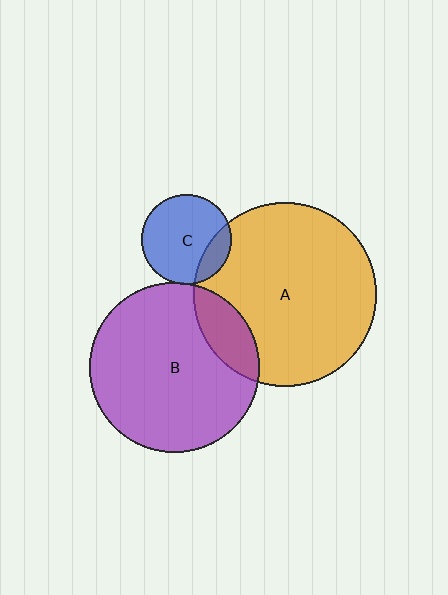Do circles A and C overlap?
Yes.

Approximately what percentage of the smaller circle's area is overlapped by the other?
Approximately 20%.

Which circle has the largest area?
Circle A (orange).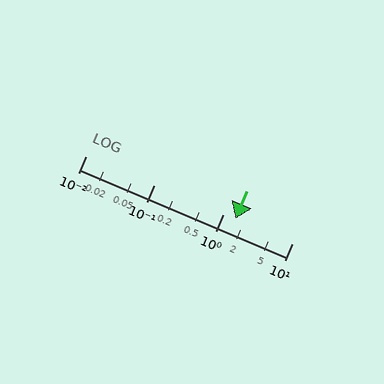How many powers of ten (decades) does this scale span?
The scale spans 3 decades, from 0.01 to 10.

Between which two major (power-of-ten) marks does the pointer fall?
The pointer is between 1 and 10.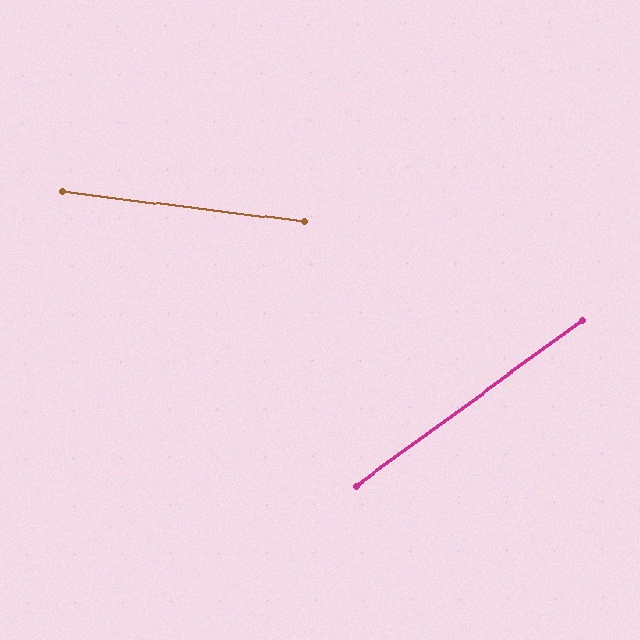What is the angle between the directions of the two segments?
Approximately 43 degrees.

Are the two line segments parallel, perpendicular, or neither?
Neither parallel nor perpendicular — they differ by about 43°.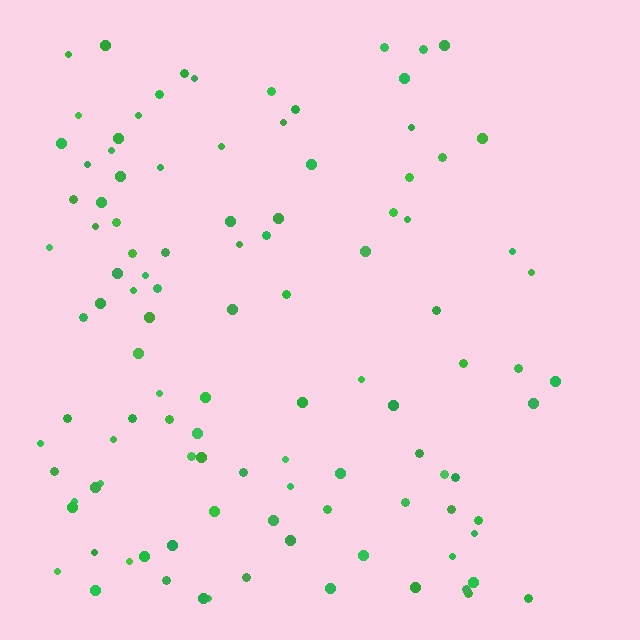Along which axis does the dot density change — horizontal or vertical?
Horizontal.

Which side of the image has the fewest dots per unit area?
The right.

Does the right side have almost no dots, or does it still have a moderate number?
Still a moderate number, just noticeably fewer than the left.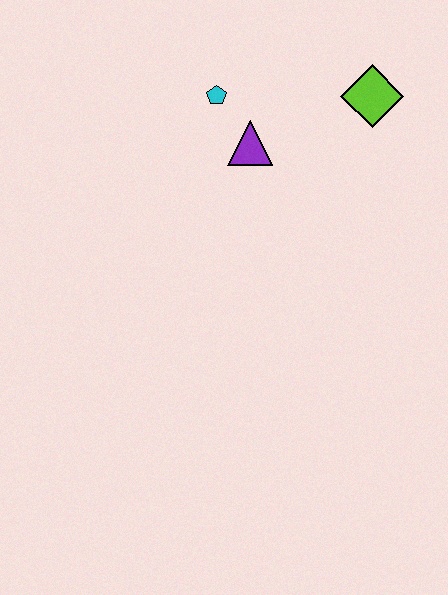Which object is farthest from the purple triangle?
The lime diamond is farthest from the purple triangle.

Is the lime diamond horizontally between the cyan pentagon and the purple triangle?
No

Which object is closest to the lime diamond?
The purple triangle is closest to the lime diamond.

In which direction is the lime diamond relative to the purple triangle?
The lime diamond is to the right of the purple triangle.